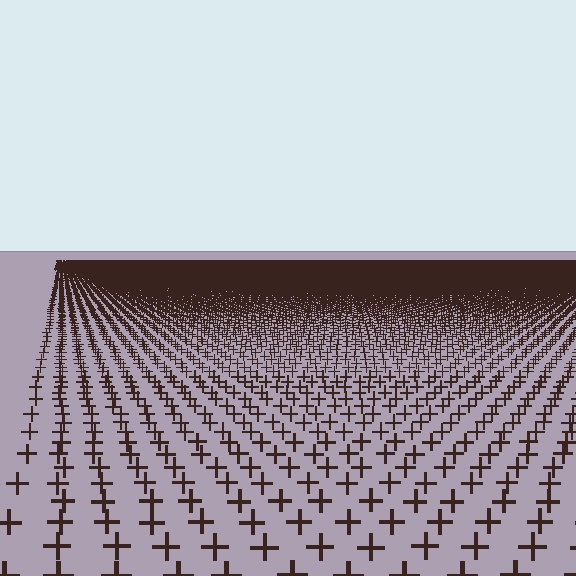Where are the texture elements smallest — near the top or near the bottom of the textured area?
Near the top.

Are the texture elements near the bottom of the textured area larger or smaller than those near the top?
Larger. Near the bottom, elements are closer to the viewer and appear at a bigger on-screen size.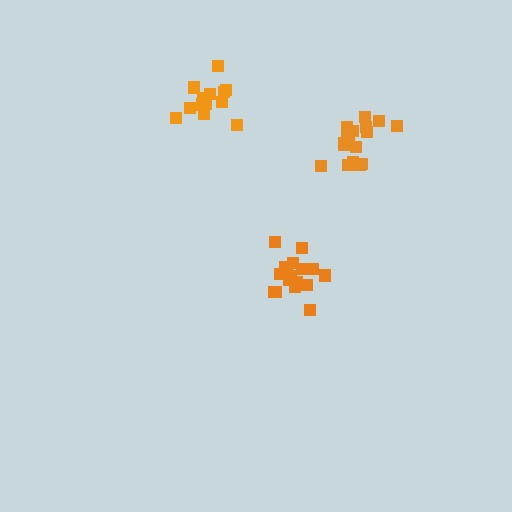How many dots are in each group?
Group 1: 18 dots, Group 2: 19 dots, Group 3: 13 dots (50 total).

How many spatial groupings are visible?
There are 3 spatial groupings.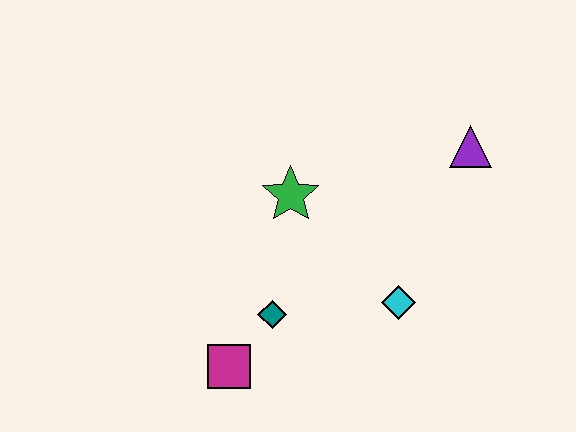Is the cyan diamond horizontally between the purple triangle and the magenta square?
Yes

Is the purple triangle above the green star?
Yes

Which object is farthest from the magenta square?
The purple triangle is farthest from the magenta square.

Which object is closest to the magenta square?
The teal diamond is closest to the magenta square.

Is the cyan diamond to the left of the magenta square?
No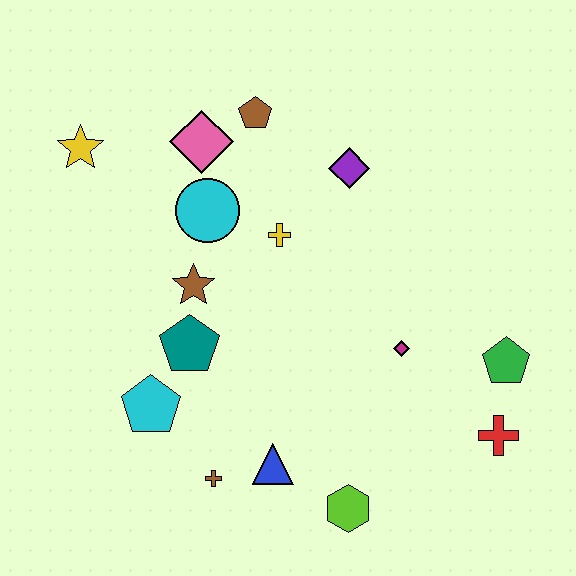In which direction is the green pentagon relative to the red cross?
The green pentagon is above the red cross.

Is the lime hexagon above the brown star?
No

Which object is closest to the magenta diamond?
The green pentagon is closest to the magenta diamond.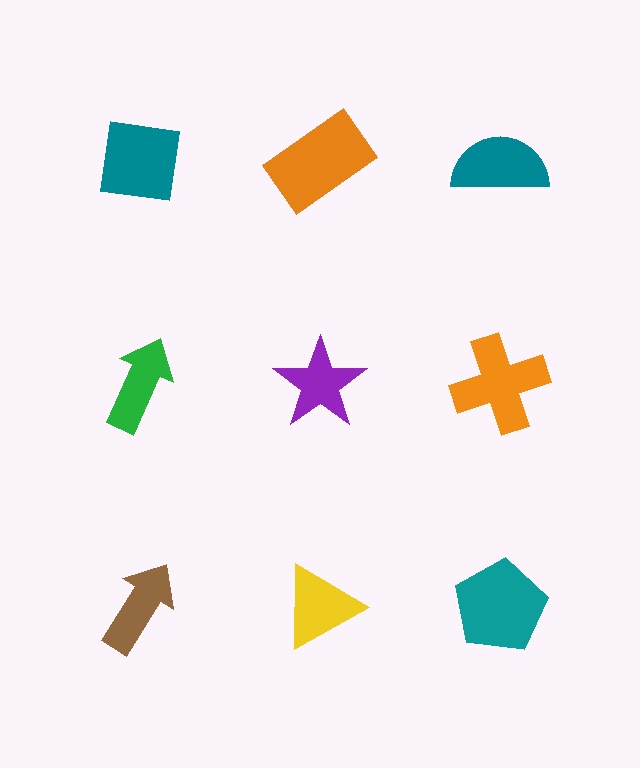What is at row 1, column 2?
An orange rectangle.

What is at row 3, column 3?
A teal pentagon.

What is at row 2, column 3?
An orange cross.